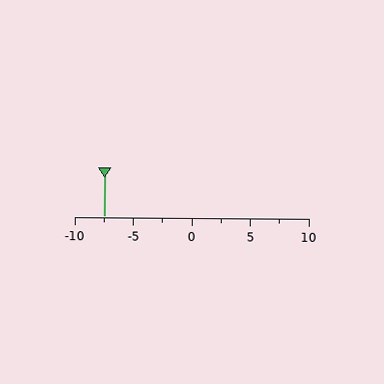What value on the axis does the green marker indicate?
The marker indicates approximately -7.5.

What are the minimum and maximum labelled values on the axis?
The axis runs from -10 to 10.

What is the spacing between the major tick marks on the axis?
The major ticks are spaced 5 apart.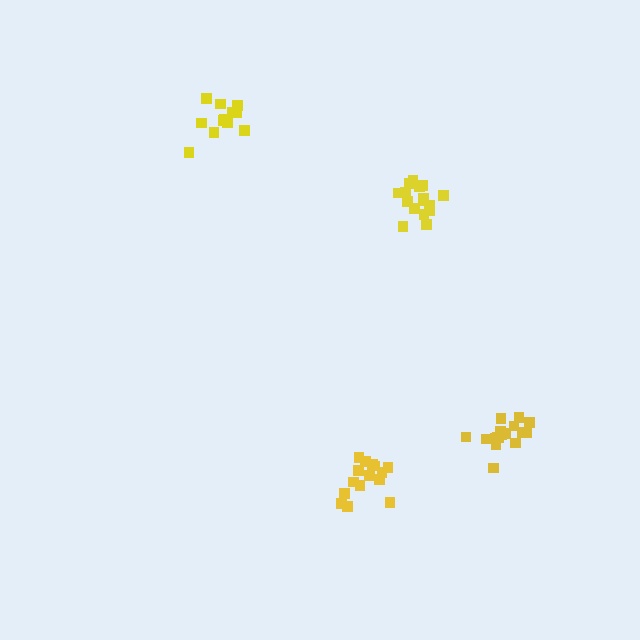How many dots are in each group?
Group 1: 17 dots, Group 2: 12 dots, Group 3: 16 dots, Group 4: 15 dots (60 total).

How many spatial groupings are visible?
There are 4 spatial groupings.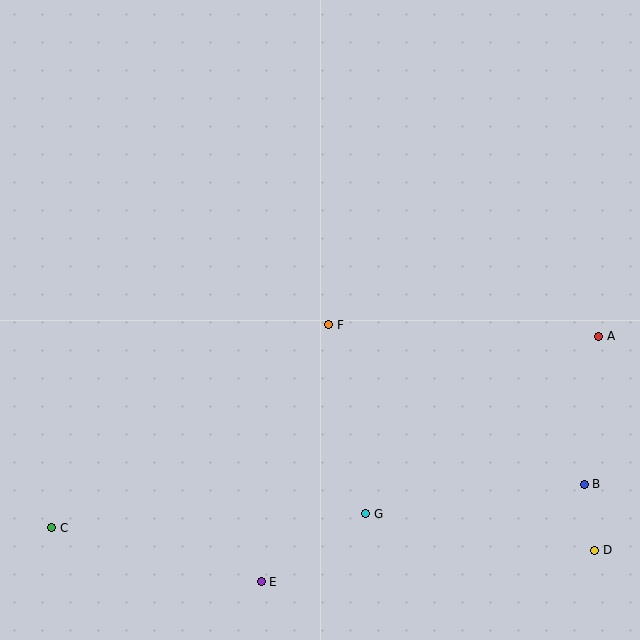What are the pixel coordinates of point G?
Point G is at (366, 514).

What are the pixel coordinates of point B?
Point B is at (584, 484).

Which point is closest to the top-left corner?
Point F is closest to the top-left corner.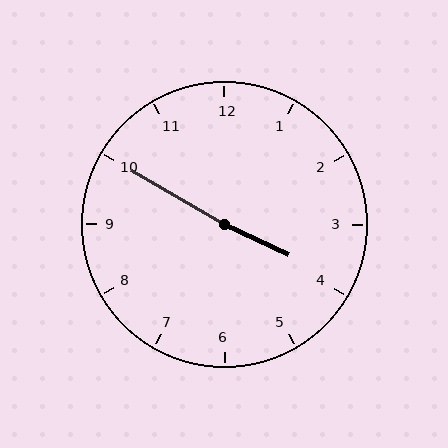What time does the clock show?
3:50.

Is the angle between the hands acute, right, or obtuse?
It is obtuse.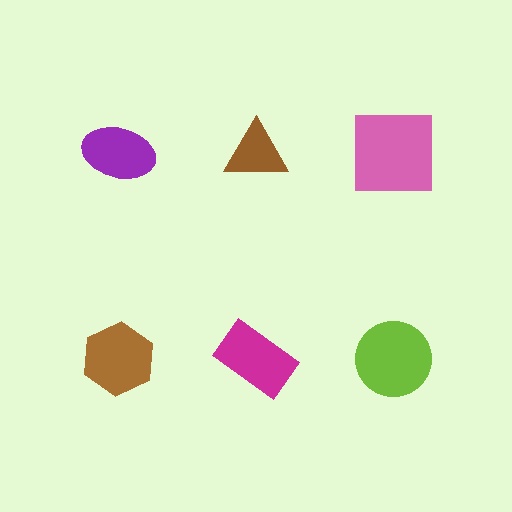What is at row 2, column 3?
A lime circle.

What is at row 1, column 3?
A pink square.